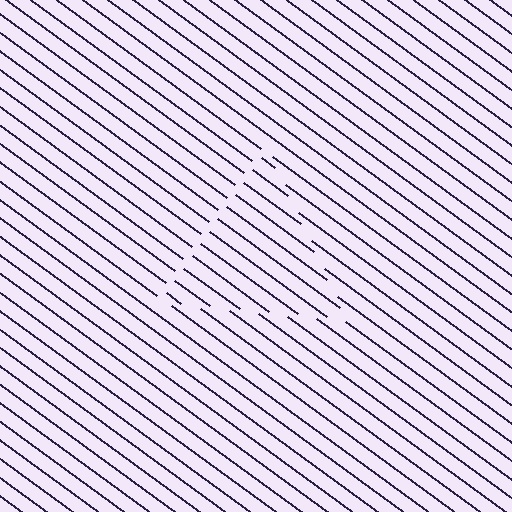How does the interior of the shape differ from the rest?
The interior of the shape contains the same grating, shifted by half a period — the contour is defined by the phase discontinuity where line-ends from the inner and outer gratings abut.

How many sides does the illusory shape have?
3 sides — the line-ends trace a triangle.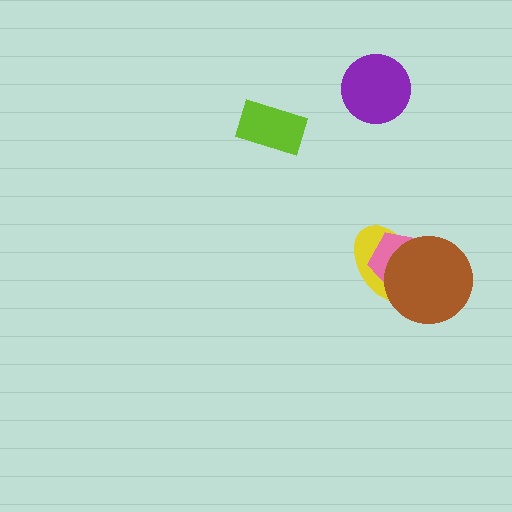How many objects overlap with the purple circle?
0 objects overlap with the purple circle.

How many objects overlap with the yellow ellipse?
2 objects overlap with the yellow ellipse.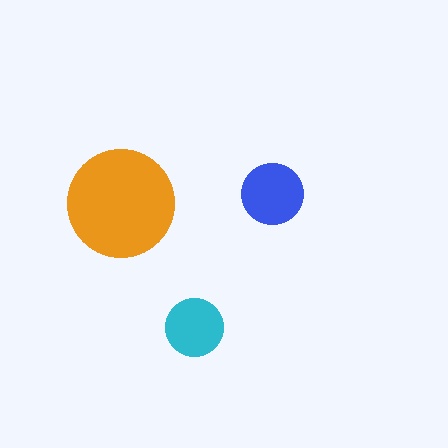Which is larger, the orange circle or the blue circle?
The orange one.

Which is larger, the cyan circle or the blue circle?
The blue one.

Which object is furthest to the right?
The blue circle is rightmost.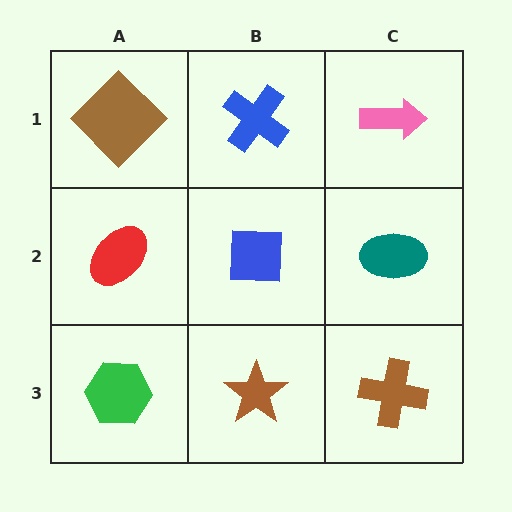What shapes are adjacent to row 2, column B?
A blue cross (row 1, column B), a brown star (row 3, column B), a red ellipse (row 2, column A), a teal ellipse (row 2, column C).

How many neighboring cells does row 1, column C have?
2.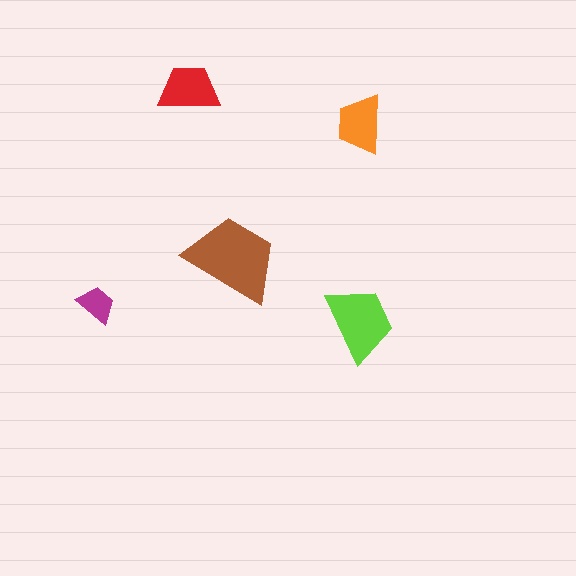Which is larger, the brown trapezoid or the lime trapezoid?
The brown one.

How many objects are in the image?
There are 5 objects in the image.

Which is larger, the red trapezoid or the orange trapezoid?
The red one.